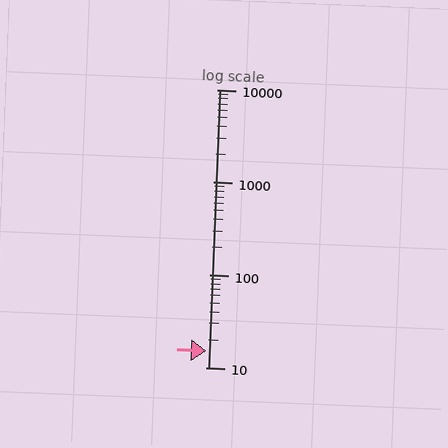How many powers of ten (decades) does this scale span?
The scale spans 3 decades, from 10 to 10000.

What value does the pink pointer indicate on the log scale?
The pointer indicates approximately 15.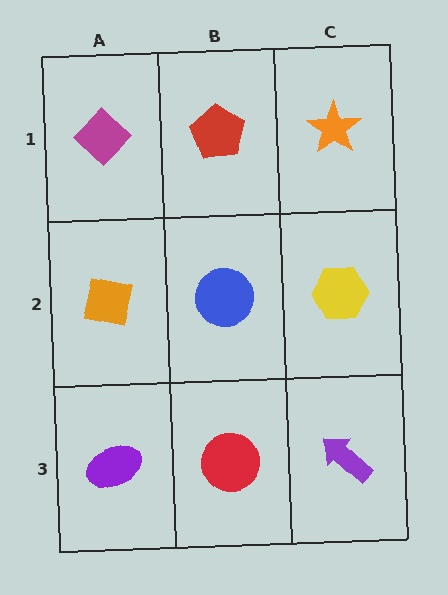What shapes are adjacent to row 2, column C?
An orange star (row 1, column C), a purple arrow (row 3, column C), a blue circle (row 2, column B).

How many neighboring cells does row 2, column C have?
3.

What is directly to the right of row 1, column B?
An orange star.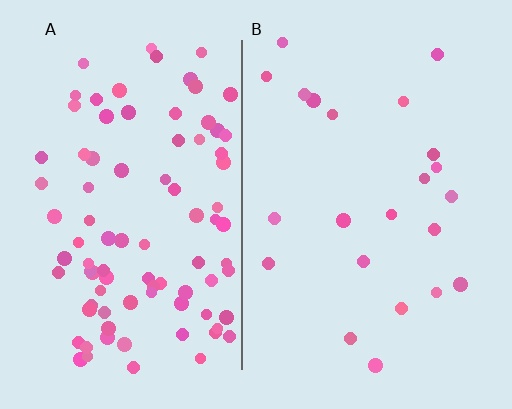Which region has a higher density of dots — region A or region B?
A (the left).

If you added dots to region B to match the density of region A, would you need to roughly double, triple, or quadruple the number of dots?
Approximately quadruple.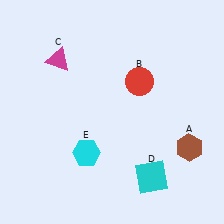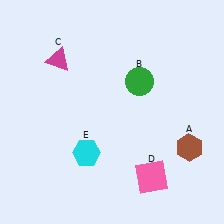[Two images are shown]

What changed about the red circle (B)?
In Image 1, B is red. In Image 2, it changed to green.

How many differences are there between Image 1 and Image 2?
There are 2 differences between the two images.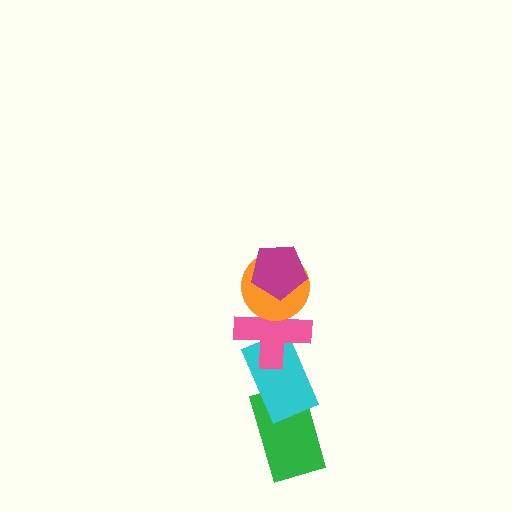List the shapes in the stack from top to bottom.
From top to bottom: the magenta pentagon, the orange circle, the pink cross, the cyan rectangle, the green rectangle.